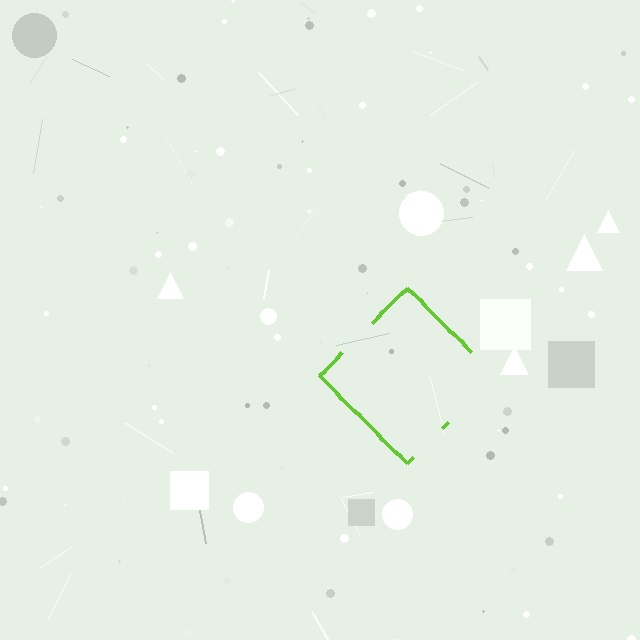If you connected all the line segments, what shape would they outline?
They would outline a diamond.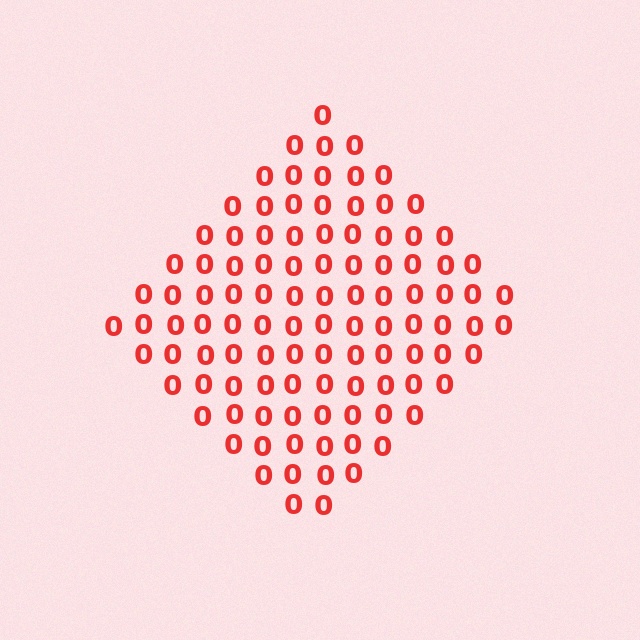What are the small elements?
The small elements are digit 0's.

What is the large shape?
The large shape is a diamond.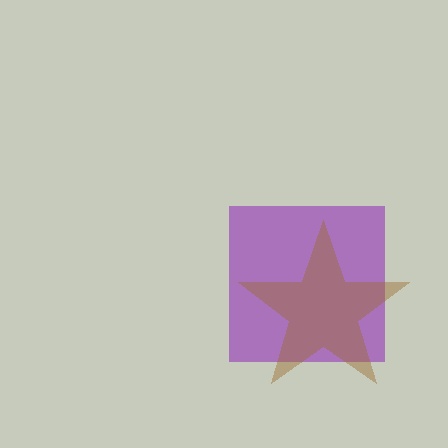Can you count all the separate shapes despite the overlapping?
Yes, there are 2 separate shapes.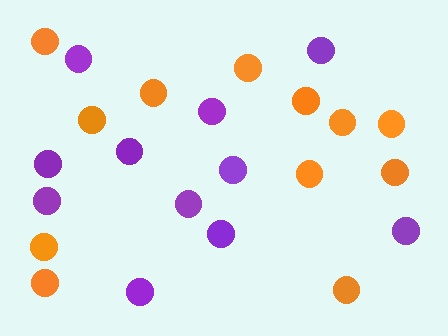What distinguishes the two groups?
There are 2 groups: one group of orange circles (12) and one group of purple circles (11).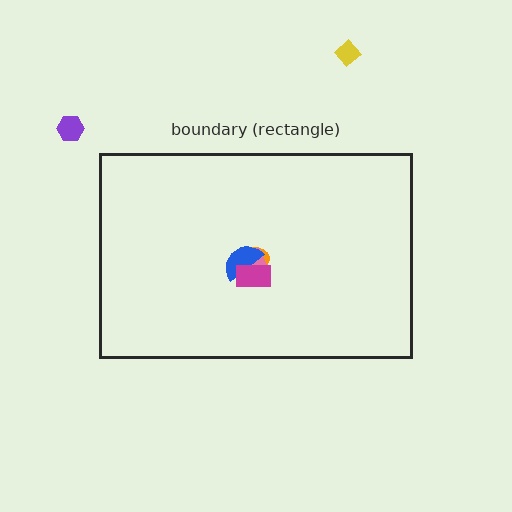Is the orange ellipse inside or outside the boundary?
Inside.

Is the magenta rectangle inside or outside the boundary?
Inside.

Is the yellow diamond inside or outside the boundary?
Outside.